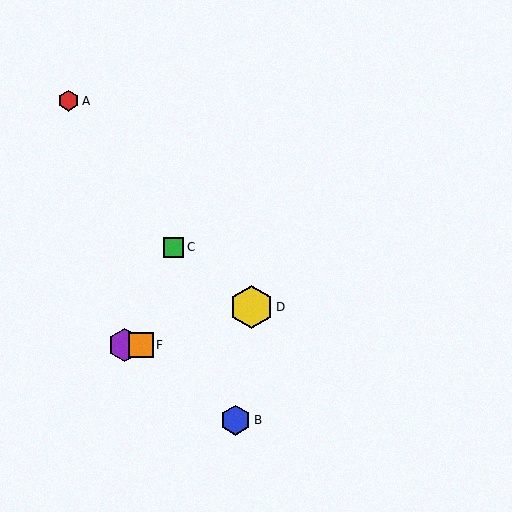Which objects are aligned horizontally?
Objects E, F are aligned horizontally.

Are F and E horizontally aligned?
Yes, both are at y≈345.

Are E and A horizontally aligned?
No, E is at y≈345 and A is at y≈101.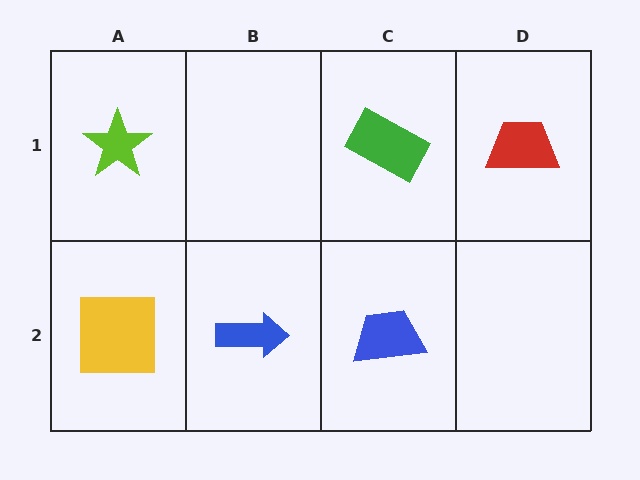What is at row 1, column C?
A green rectangle.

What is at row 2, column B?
A blue arrow.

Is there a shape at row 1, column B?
No, that cell is empty.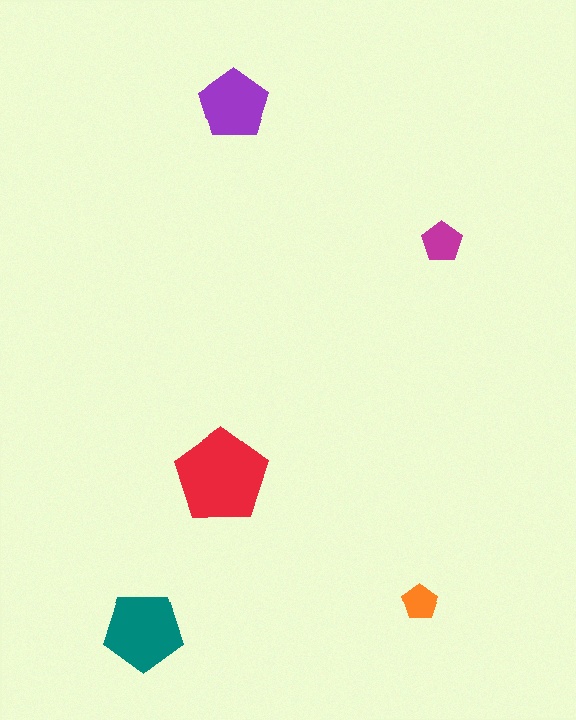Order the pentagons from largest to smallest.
the red one, the teal one, the purple one, the magenta one, the orange one.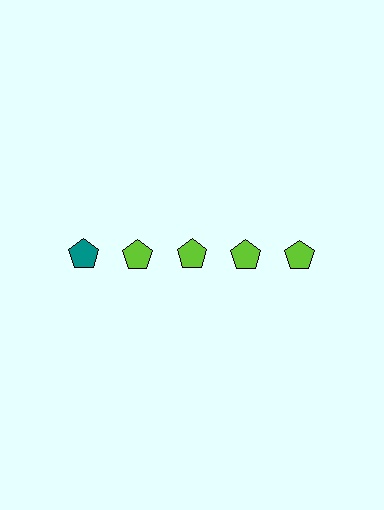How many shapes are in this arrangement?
There are 5 shapes arranged in a grid pattern.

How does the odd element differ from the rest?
It has a different color: teal instead of lime.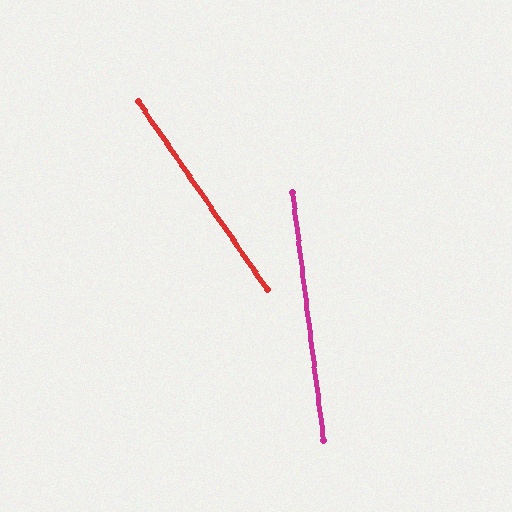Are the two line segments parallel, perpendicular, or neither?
Neither parallel nor perpendicular — they differ by about 27°.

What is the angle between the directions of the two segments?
Approximately 27 degrees.